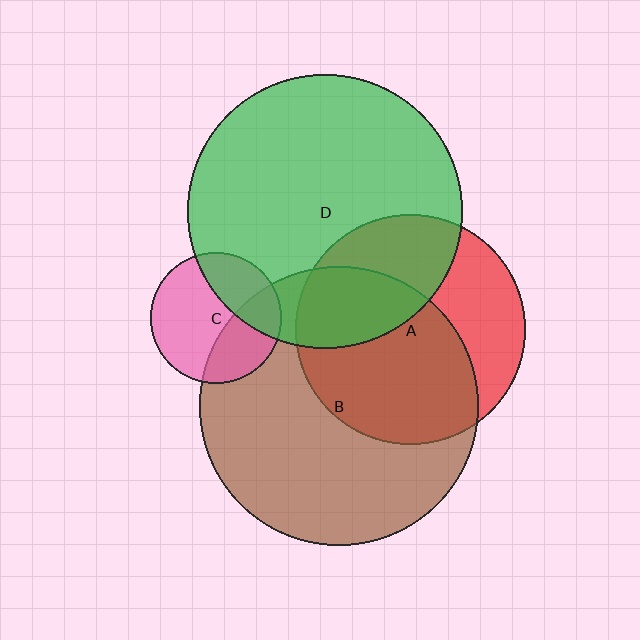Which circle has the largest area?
Circle B (brown).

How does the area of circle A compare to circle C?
Approximately 3.1 times.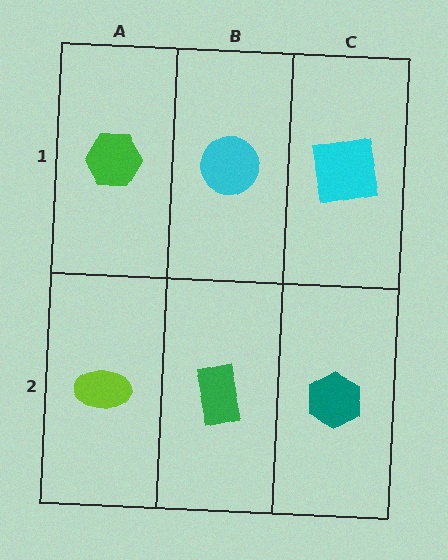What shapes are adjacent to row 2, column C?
A cyan square (row 1, column C), a green rectangle (row 2, column B).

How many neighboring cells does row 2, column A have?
2.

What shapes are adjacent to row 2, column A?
A green hexagon (row 1, column A), a green rectangle (row 2, column B).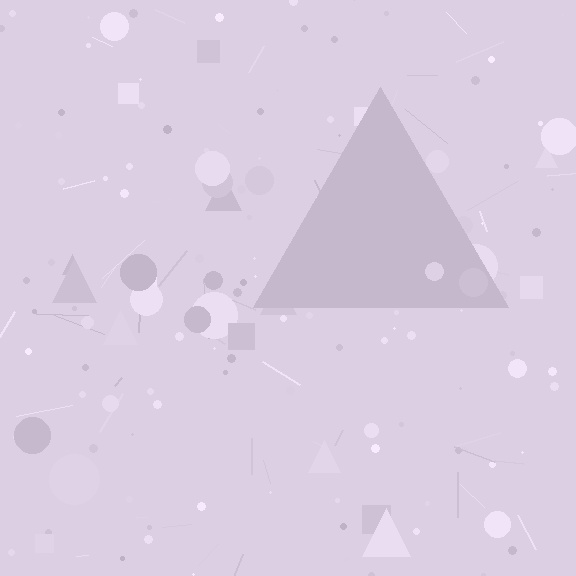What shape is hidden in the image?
A triangle is hidden in the image.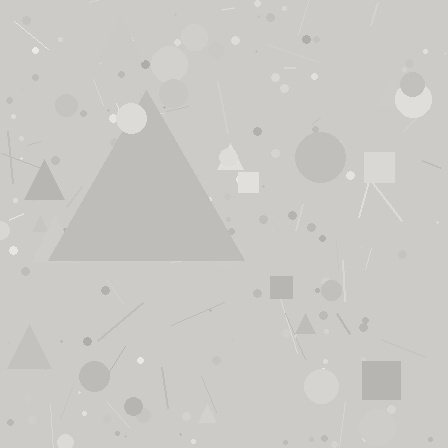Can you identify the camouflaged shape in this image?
The camouflaged shape is a triangle.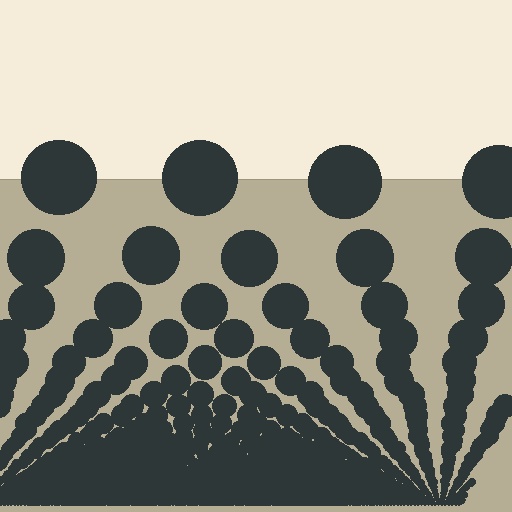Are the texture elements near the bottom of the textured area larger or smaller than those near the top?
Smaller. The gradient is inverted — elements near the bottom are smaller and denser.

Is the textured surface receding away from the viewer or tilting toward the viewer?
The surface appears to tilt toward the viewer. Texture elements get larger and sparser toward the top.